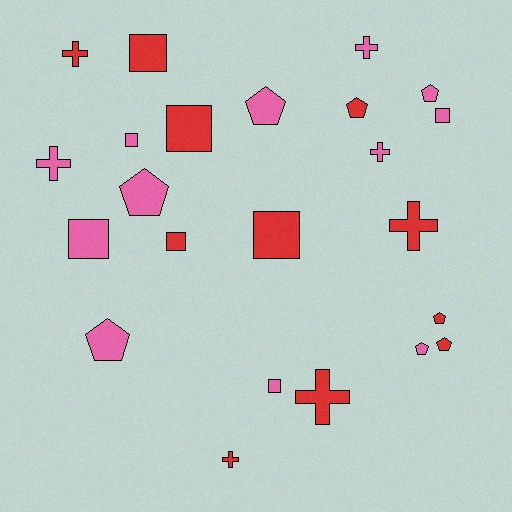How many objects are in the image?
There are 23 objects.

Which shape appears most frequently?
Square, with 8 objects.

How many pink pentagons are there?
There are 5 pink pentagons.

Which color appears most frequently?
Pink, with 12 objects.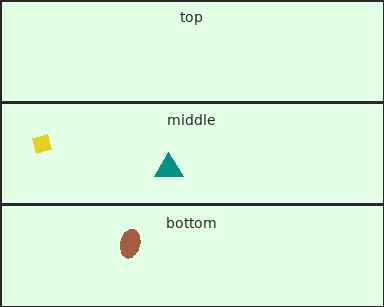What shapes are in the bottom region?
The brown ellipse.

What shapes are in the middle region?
The yellow square, the teal triangle.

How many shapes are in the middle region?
2.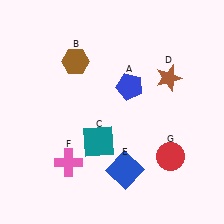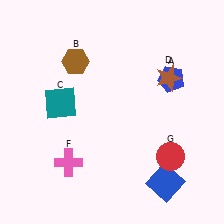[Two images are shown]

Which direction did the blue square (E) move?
The blue square (E) moved right.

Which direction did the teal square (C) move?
The teal square (C) moved up.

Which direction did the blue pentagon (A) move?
The blue pentagon (A) moved right.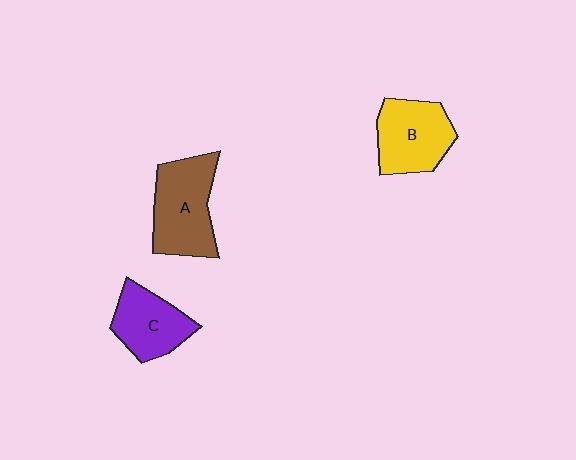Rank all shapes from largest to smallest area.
From largest to smallest: A (brown), B (yellow), C (purple).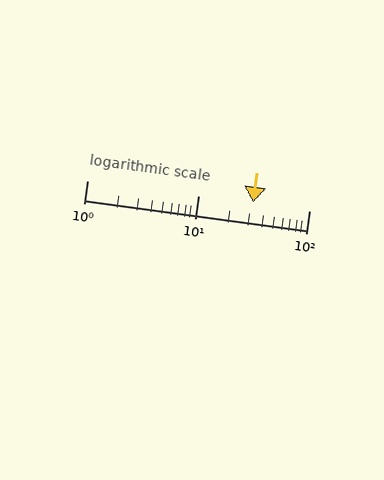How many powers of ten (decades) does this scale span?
The scale spans 2 decades, from 1 to 100.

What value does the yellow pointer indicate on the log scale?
The pointer indicates approximately 31.